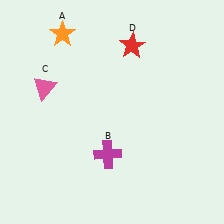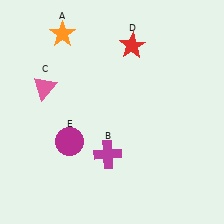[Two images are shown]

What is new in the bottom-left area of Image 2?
A magenta circle (E) was added in the bottom-left area of Image 2.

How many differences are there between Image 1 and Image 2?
There is 1 difference between the two images.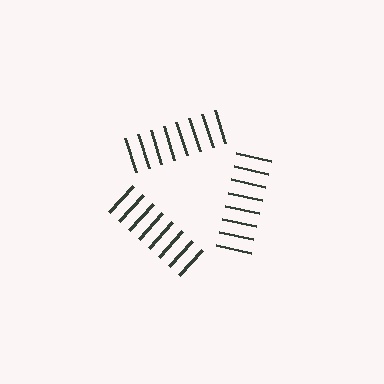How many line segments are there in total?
24 — 8 along each of the 3 edges.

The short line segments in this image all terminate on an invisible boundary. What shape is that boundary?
An illusory triangle — the line segments terminate on its edges but no continuous stroke is drawn.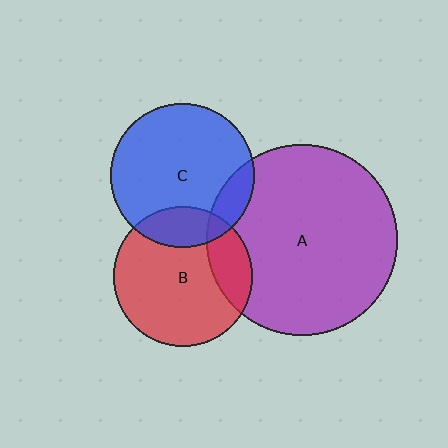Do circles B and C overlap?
Yes.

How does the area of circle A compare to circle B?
Approximately 1.9 times.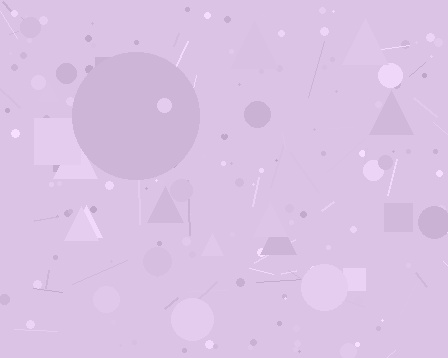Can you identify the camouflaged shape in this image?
The camouflaged shape is a circle.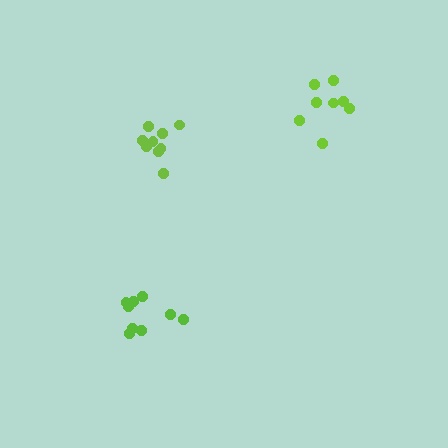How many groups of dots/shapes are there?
There are 3 groups.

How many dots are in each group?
Group 1: 8 dots, Group 2: 9 dots, Group 3: 9 dots (26 total).